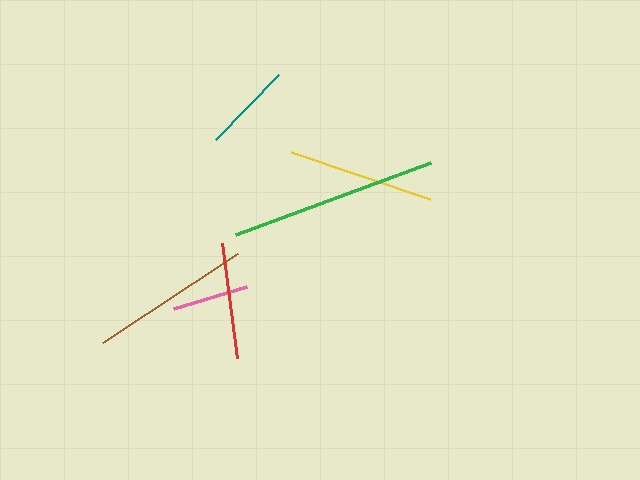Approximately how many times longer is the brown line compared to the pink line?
The brown line is approximately 2.1 times the length of the pink line.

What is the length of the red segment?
The red segment is approximately 116 pixels long.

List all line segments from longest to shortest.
From longest to shortest: green, brown, yellow, red, teal, pink.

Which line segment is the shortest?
The pink line is the shortest at approximately 76 pixels.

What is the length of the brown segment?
The brown segment is approximately 162 pixels long.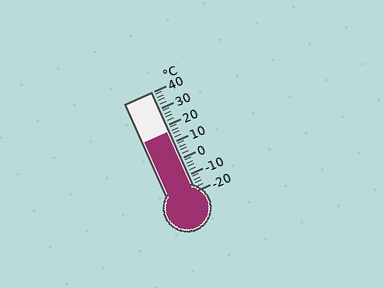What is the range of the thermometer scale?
The thermometer scale ranges from -20°C to 40°C.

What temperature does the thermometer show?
The thermometer shows approximately 16°C.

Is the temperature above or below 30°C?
The temperature is below 30°C.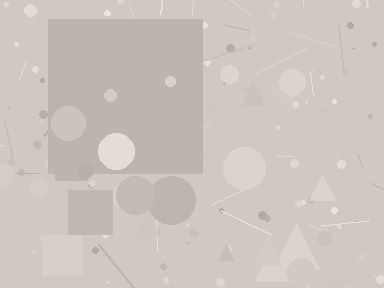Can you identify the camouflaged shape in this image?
The camouflaged shape is a square.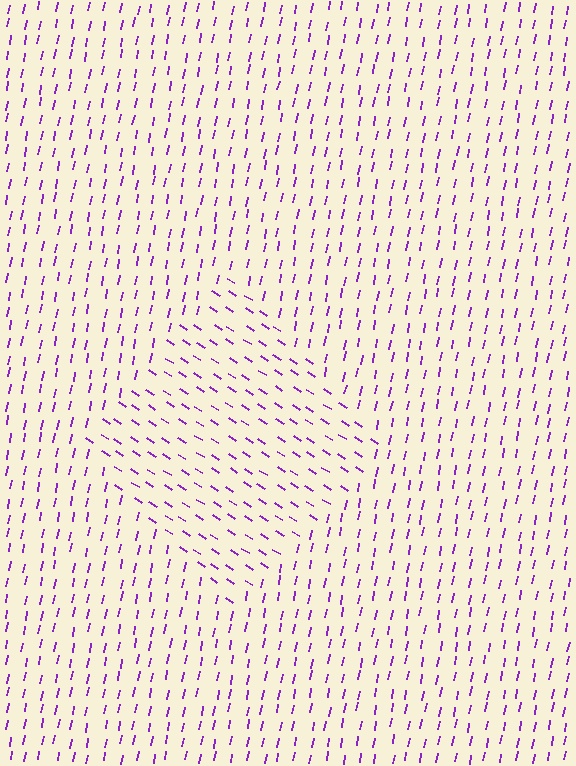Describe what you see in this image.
The image is filled with small purple line segments. A diamond region in the image has lines oriented differently from the surrounding lines, creating a visible texture boundary.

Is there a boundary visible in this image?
Yes, there is a texture boundary formed by a change in line orientation.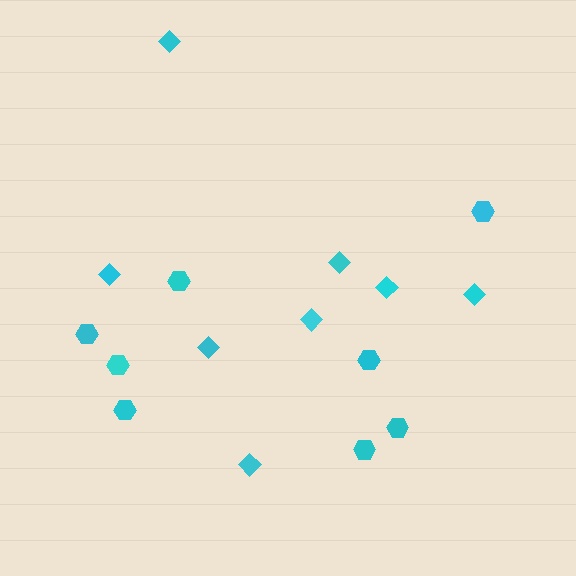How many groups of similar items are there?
There are 2 groups: one group of diamonds (8) and one group of hexagons (8).